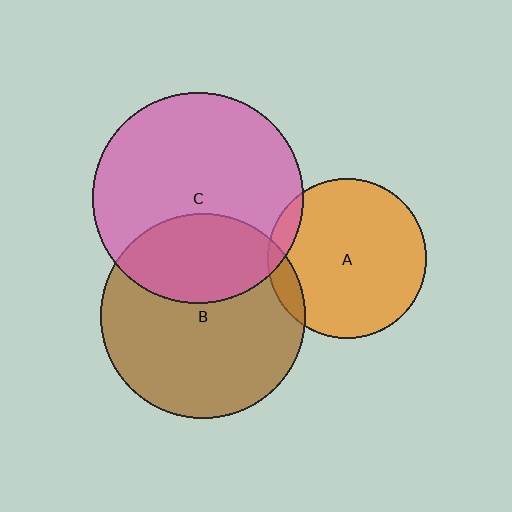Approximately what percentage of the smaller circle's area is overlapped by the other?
Approximately 10%.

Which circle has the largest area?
Circle C (pink).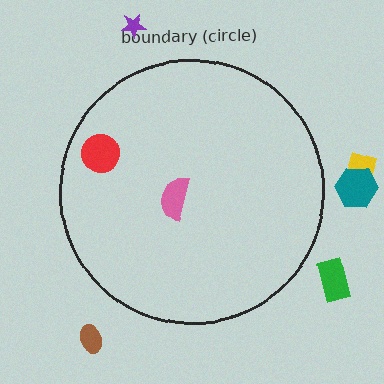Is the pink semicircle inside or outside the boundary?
Inside.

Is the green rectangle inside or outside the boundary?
Outside.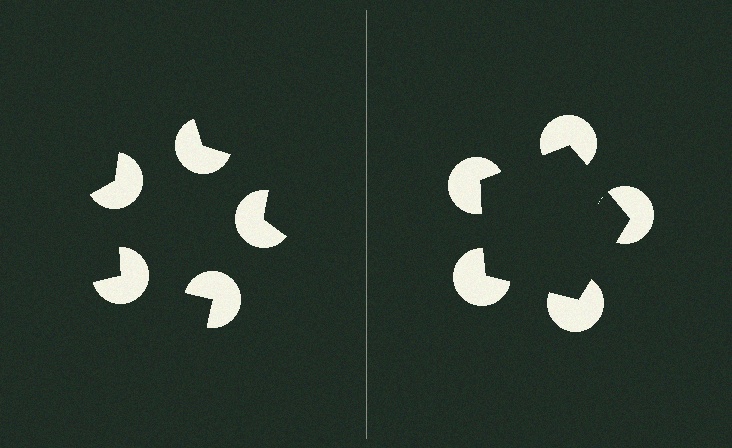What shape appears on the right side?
An illusory pentagon.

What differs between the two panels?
The pac-man discs are positioned identically on both sides; only the wedge orientations differ. On the right they align to a pentagon; on the left they are misaligned.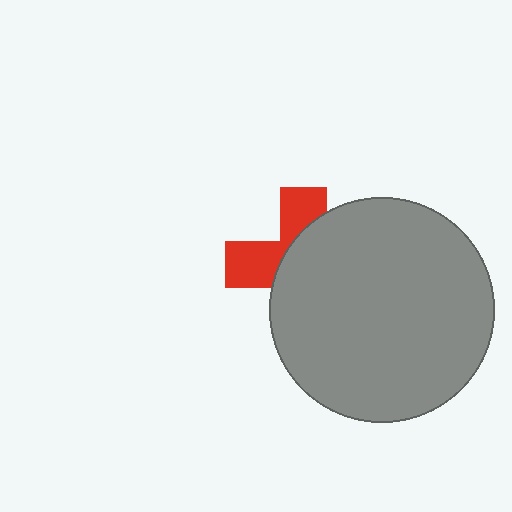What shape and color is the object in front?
The object in front is a gray circle.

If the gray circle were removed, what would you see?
You would see the complete red cross.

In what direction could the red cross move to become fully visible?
The red cross could move left. That would shift it out from behind the gray circle entirely.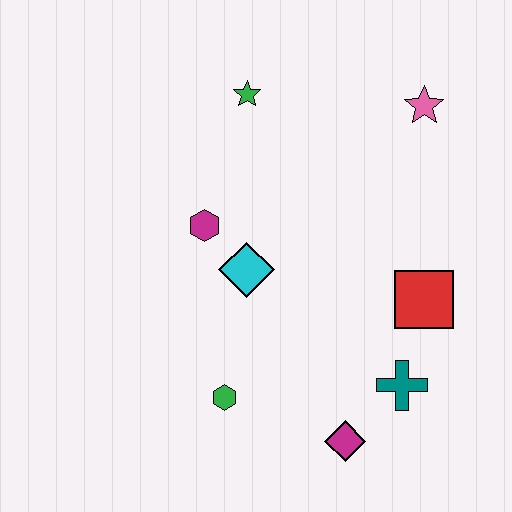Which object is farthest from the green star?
The magenta diamond is farthest from the green star.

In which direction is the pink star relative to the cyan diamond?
The pink star is to the right of the cyan diamond.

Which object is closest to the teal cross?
The magenta diamond is closest to the teal cross.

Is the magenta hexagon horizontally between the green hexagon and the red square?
No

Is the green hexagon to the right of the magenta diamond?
No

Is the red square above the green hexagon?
Yes